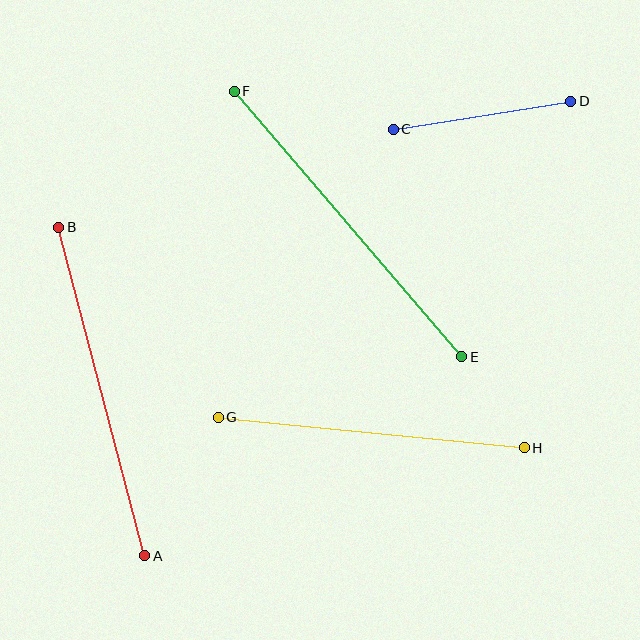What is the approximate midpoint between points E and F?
The midpoint is at approximately (348, 224) pixels.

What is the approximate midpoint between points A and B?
The midpoint is at approximately (102, 391) pixels.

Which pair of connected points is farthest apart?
Points E and F are farthest apart.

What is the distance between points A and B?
The distance is approximately 339 pixels.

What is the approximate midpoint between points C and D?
The midpoint is at approximately (482, 115) pixels.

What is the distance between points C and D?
The distance is approximately 179 pixels.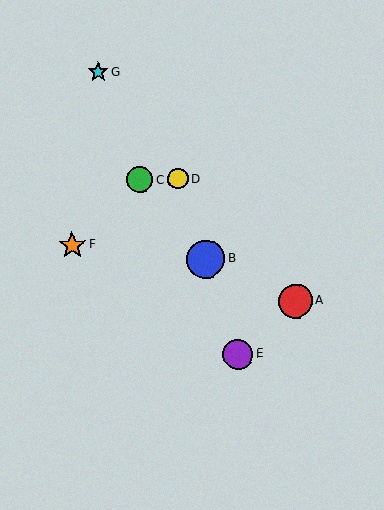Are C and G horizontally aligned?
No, C is at y≈180 and G is at y≈72.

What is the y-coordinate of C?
Object C is at y≈180.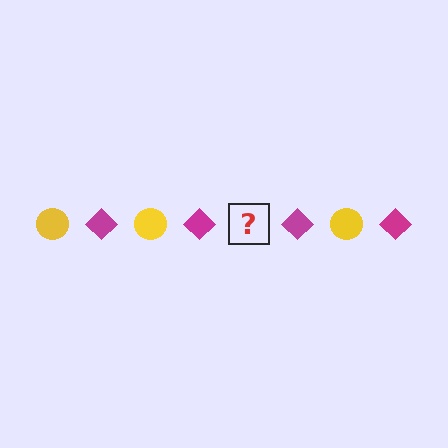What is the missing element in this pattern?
The missing element is a yellow circle.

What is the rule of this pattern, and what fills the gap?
The rule is that the pattern alternates between yellow circle and magenta diamond. The gap should be filled with a yellow circle.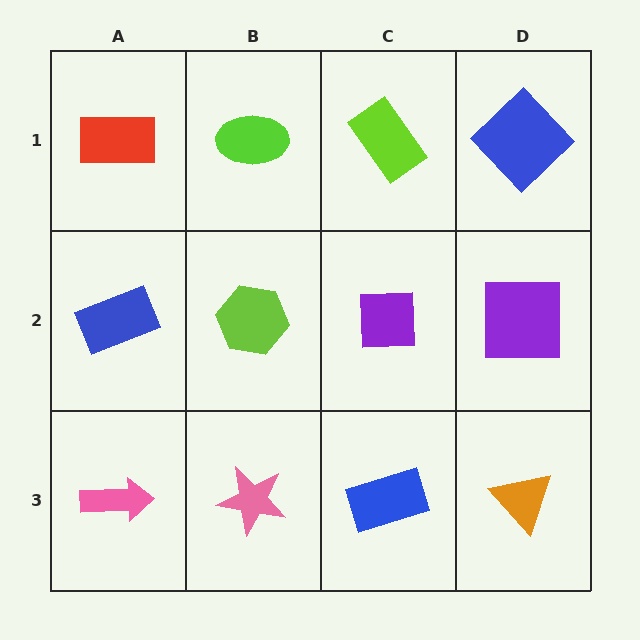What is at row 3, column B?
A pink star.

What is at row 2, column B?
A lime hexagon.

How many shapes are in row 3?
4 shapes.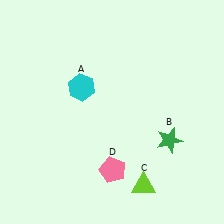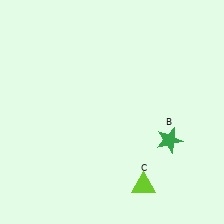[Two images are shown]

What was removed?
The pink pentagon (D), the cyan hexagon (A) were removed in Image 2.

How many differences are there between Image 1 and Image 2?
There are 2 differences between the two images.